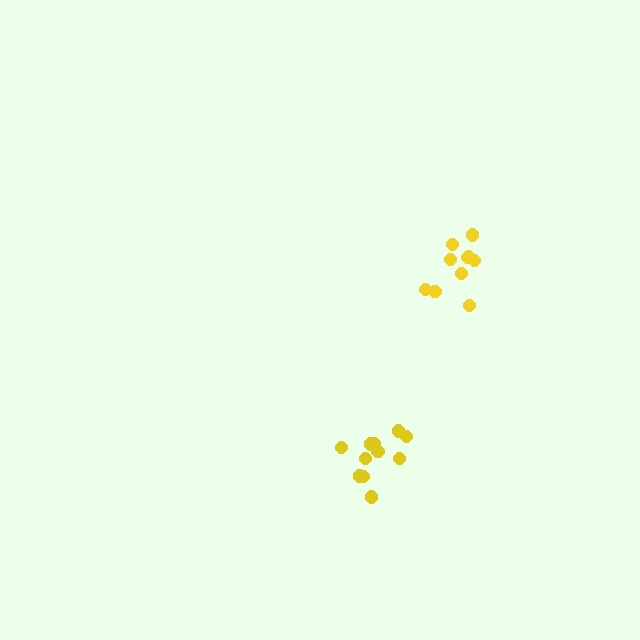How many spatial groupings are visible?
There are 2 spatial groupings.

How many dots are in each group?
Group 1: 10 dots, Group 2: 11 dots (21 total).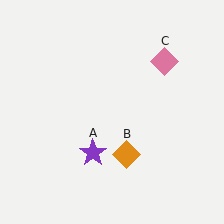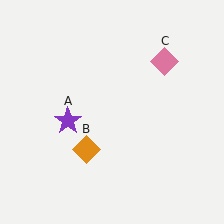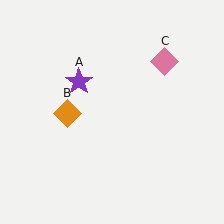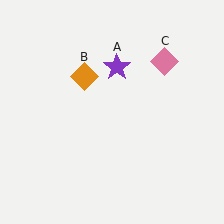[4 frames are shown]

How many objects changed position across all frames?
2 objects changed position: purple star (object A), orange diamond (object B).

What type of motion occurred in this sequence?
The purple star (object A), orange diamond (object B) rotated clockwise around the center of the scene.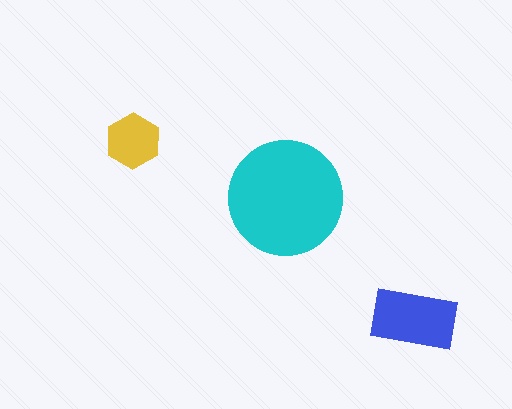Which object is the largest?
The cyan circle.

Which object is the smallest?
The yellow hexagon.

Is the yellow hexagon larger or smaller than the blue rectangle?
Smaller.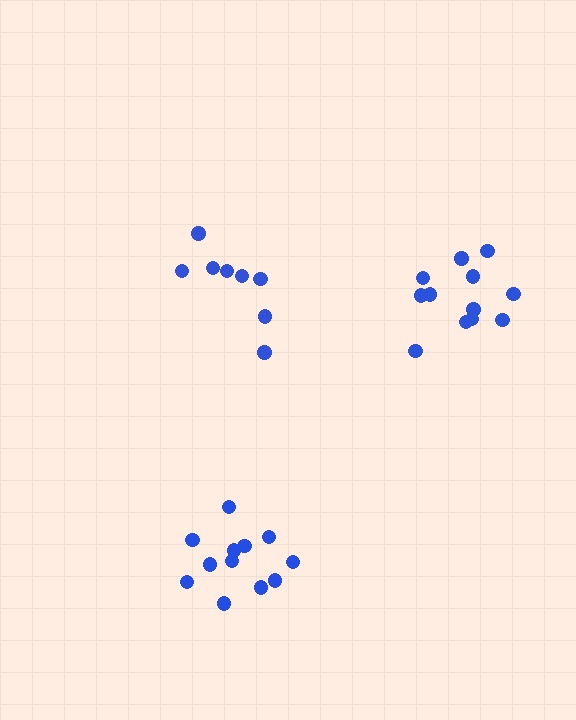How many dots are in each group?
Group 1: 12 dots, Group 2: 8 dots, Group 3: 12 dots (32 total).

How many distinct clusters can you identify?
There are 3 distinct clusters.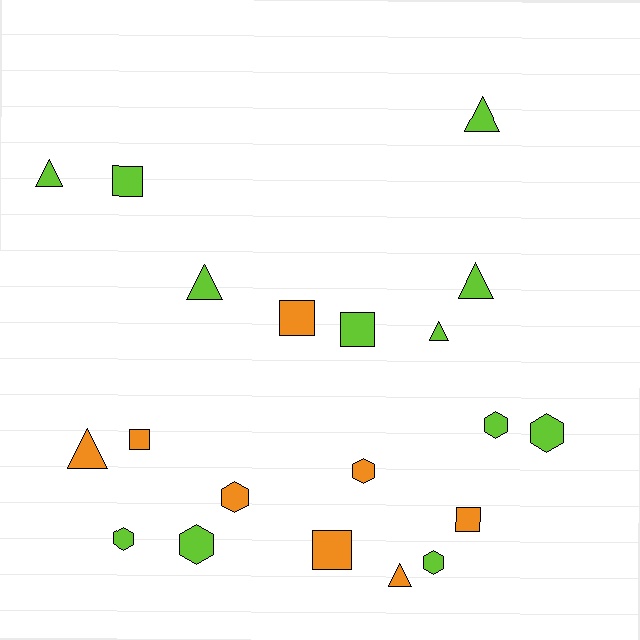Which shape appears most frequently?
Triangle, with 7 objects.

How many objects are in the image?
There are 20 objects.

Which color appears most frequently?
Lime, with 12 objects.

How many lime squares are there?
There are 2 lime squares.